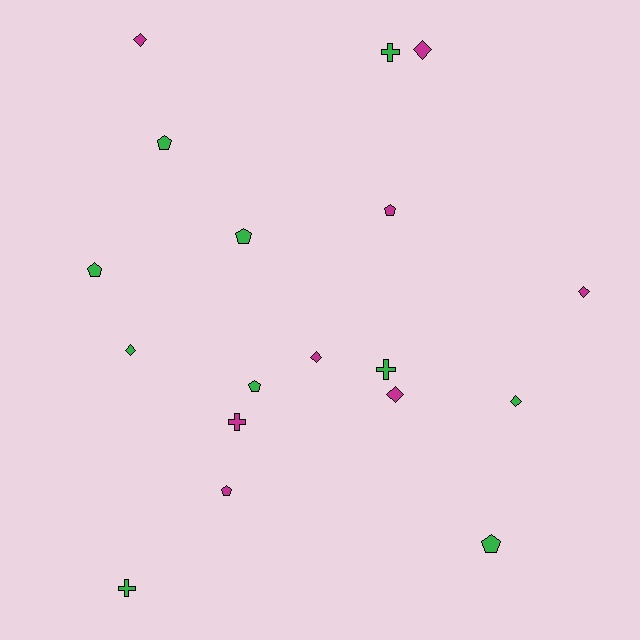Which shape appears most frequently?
Diamond, with 7 objects.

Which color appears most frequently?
Green, with 10 objects.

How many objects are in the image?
There are 18 objects.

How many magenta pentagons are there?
There are 2 magenta pentagons.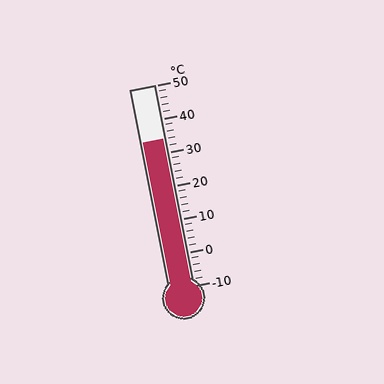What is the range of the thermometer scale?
The thermometer scale ranges from -10°C to 50°C.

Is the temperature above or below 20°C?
The temperature is above 20°C.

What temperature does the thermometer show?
The thermometer shows approximately 34°C.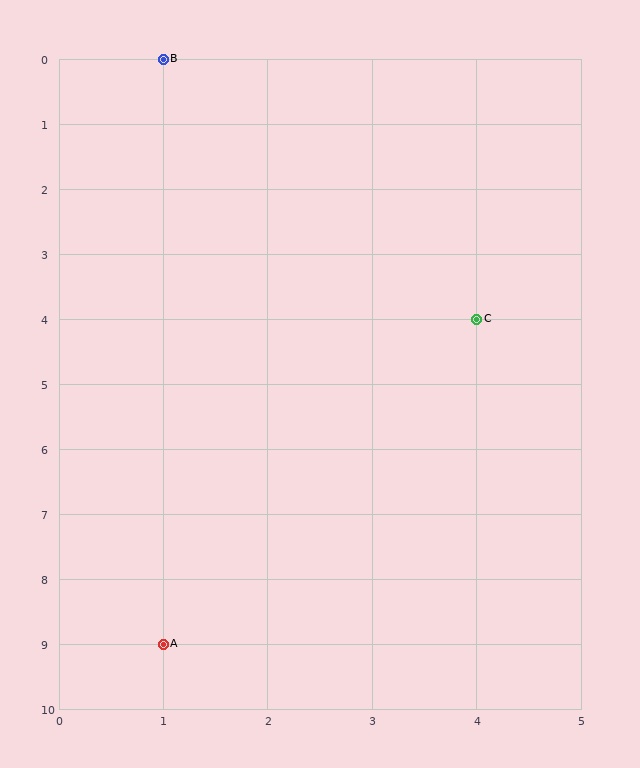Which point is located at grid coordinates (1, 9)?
Point A is at (1, 9).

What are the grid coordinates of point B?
Point B is at grid coordinates (1, 0).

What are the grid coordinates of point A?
Point A is at grid coordinates (1, 9).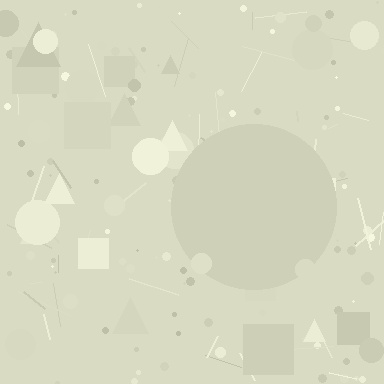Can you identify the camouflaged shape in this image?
The camouflaged shape is a circle.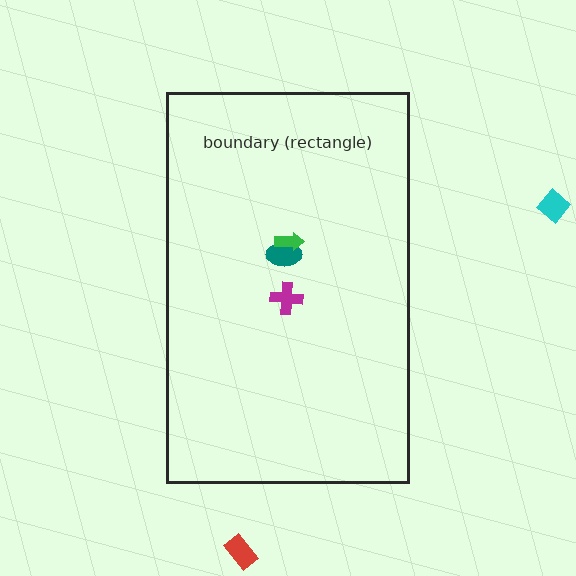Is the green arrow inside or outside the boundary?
Inside.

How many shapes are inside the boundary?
3 inside, 2 outside.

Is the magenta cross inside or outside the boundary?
Inside.